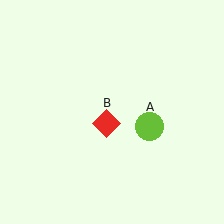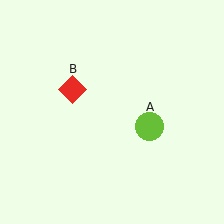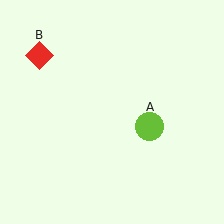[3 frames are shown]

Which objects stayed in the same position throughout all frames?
Lime circle (object A) remained stationary.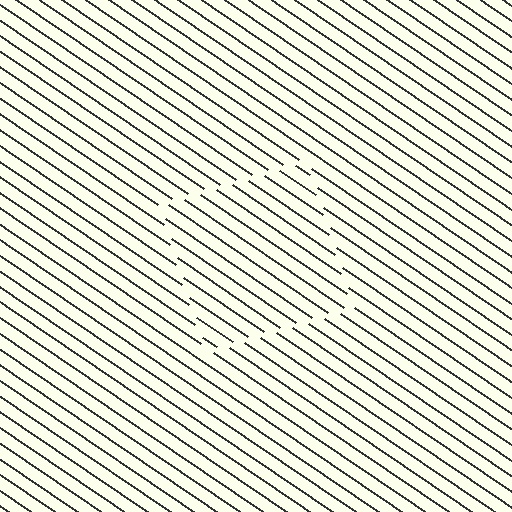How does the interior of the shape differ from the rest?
The interior of the shape contains the same grating, shifted by half a period — the contour is defined by the phase discontinuity where line-ends from the inner and outer gratings abut.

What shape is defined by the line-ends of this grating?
An illusory square. The interior of the shape contains the same grating, shifted by half a period — the contour is defined by the phase discontinuity where line-ends from the inner and outer gratings abut.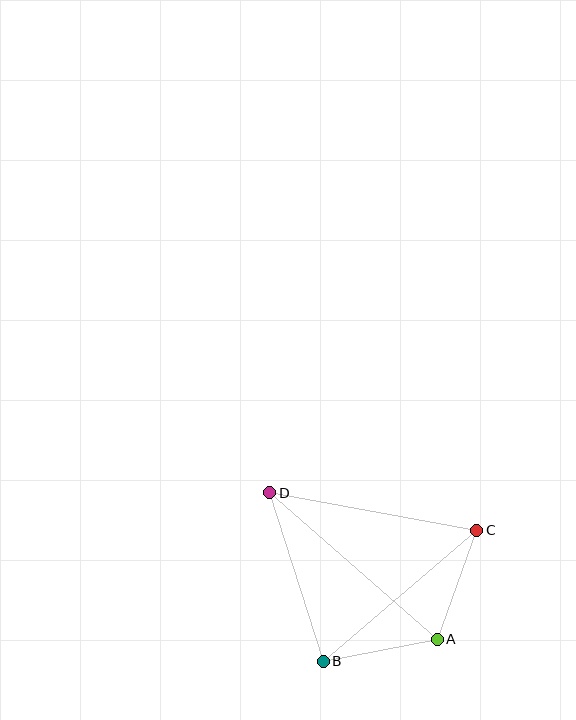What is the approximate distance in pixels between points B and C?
The distance between B and C is approximately 202 pixels.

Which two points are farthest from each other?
Points A and D are farthest from each other.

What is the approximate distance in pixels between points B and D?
The distance between B and D is approximately 177 pixels.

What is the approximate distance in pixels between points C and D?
The distance between C and D is approximately 210 pixels.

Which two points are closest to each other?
Points A and C are closest to each other.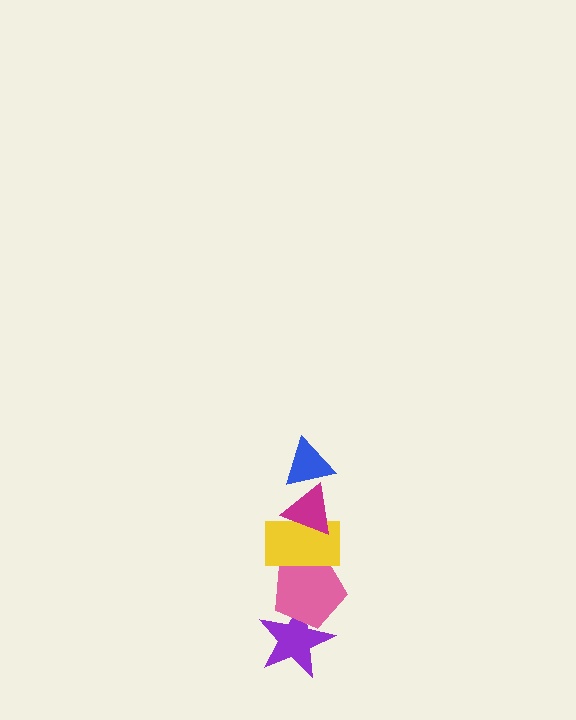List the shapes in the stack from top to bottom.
From top to bottom: the blue triangle, the magenta triangle, the yellow rectangle, the pink pentagon, the purple star.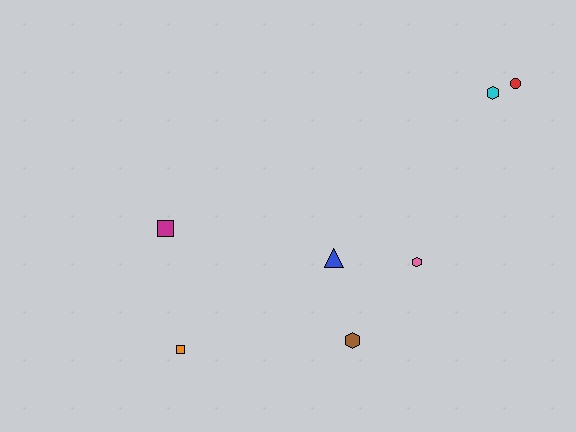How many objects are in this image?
There are 7 objects.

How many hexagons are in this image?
There are 3 hexagons.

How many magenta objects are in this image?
There is 1 magenta object.